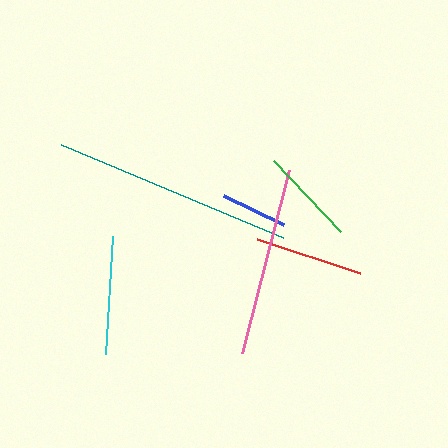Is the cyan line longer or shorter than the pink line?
The pink line is longer than the cyan line.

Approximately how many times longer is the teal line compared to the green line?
The teal line is approximately 2.5 times the length of the green line.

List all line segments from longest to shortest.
From longest to shortest: teal, pink, cyan, red, green, blue.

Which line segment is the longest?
The teal line is the longest at approximately 241 pixels.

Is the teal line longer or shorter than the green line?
The teal line is longer than the green line.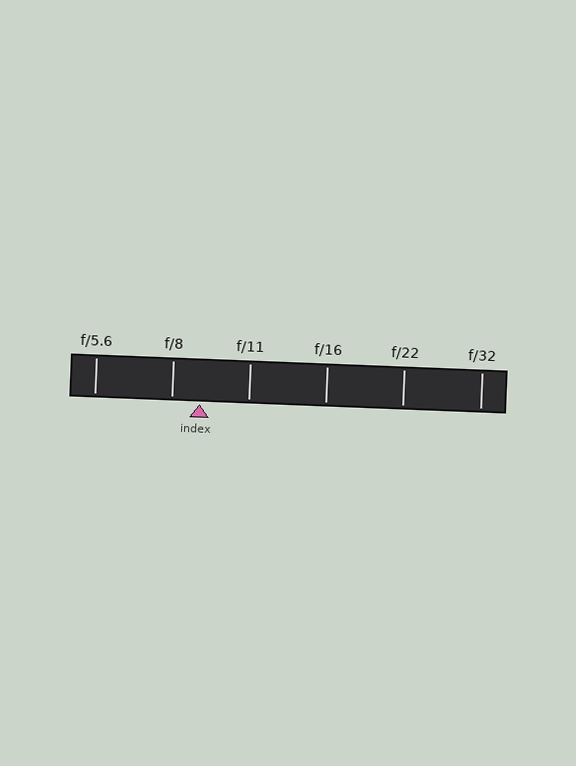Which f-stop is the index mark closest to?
The index mark is closest to f/8.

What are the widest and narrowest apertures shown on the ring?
The widest aperture shown is f/5.6 and the narrowest is f/32.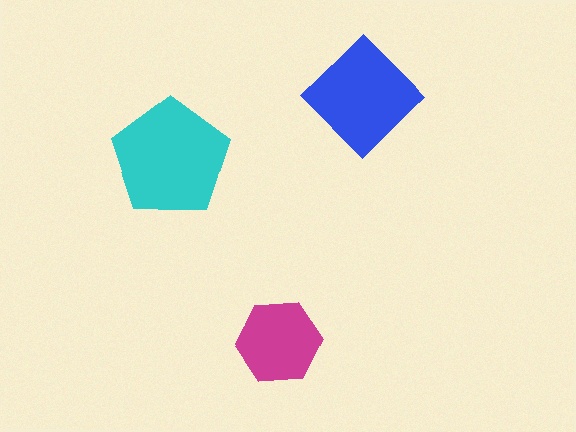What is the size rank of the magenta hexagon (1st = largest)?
3rd.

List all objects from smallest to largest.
The magenta hexagon, the blue diamond, the cyan pentagon.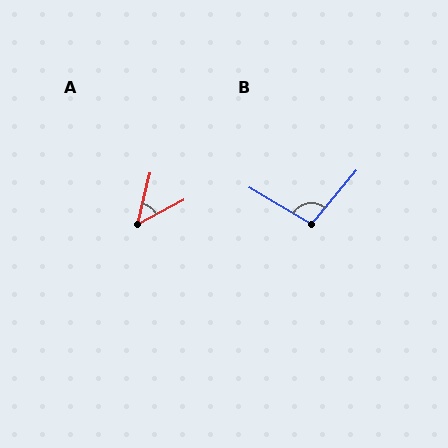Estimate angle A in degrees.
Approximately 49 degrees.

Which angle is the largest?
B, at approximately 99 degrees.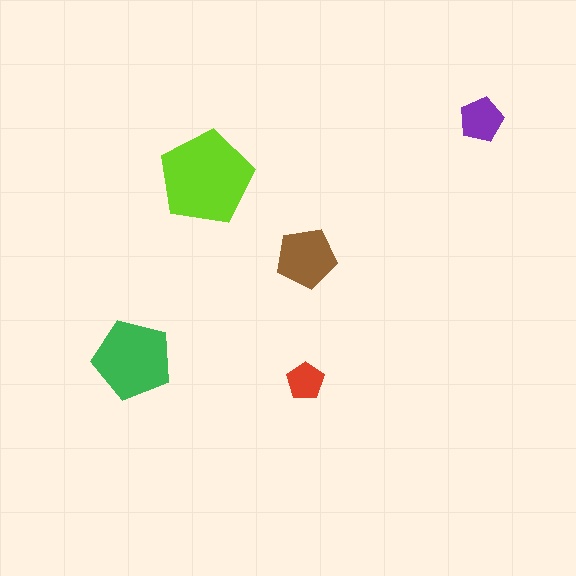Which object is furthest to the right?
The purple pentagon is rightmost.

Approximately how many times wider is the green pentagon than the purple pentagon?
About 2 times wider.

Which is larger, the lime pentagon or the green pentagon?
The lime one.